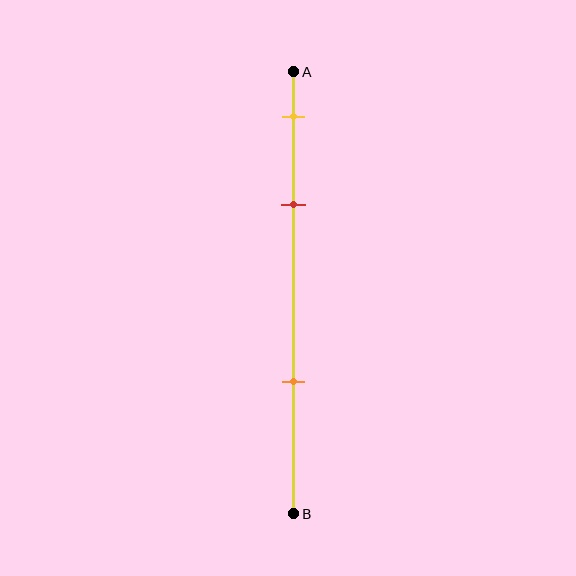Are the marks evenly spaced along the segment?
No, the marks are not evenly spaced.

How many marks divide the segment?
There are 3 marks dividing the segment.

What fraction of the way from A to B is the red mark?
The red mark is approximately 30% (0.3) of the way from A to B.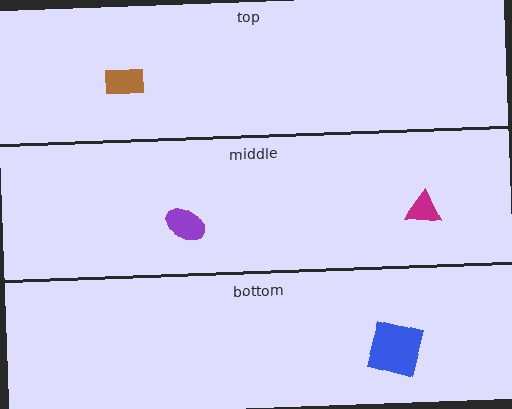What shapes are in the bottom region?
The blue square.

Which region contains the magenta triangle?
The middle region.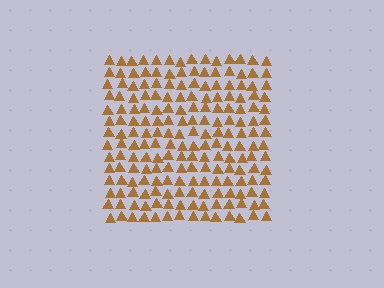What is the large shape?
The large shape is a square.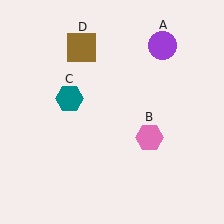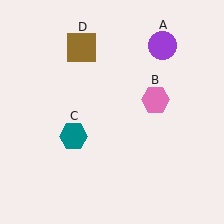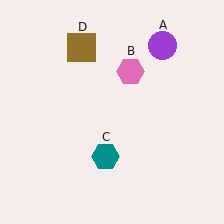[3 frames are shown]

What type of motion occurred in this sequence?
The pink hexagon (object B), teal hexagon (object C) rotated counterclockwise around the center of the scene.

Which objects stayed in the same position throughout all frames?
Purple circle (object A) and brown square (object D) remained stationary.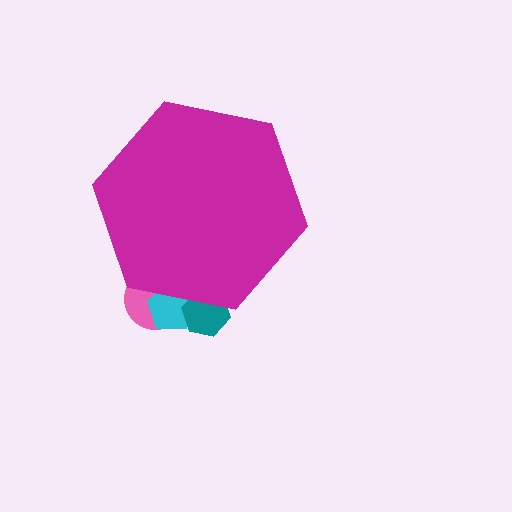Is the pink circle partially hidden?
Yes, the pink circle is partially hidden behind the magenta hexagon.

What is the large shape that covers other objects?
A magenta hexagon.